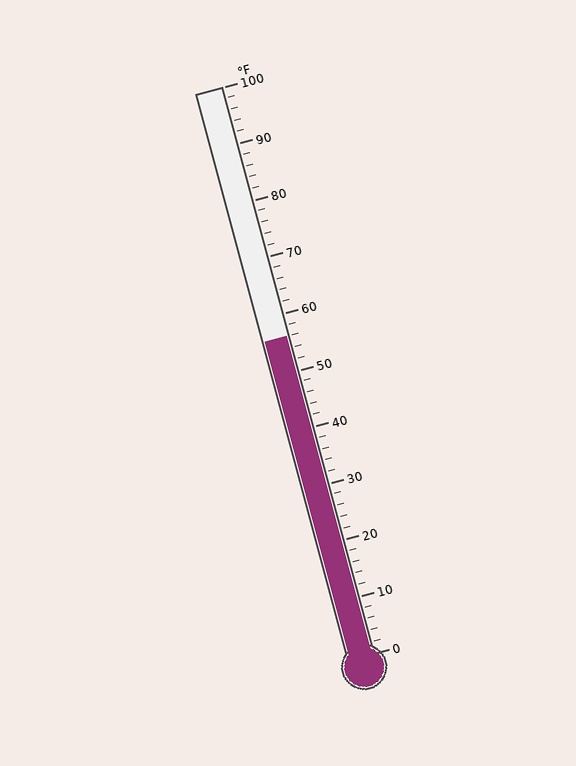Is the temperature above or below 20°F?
The temperature is above 20°F.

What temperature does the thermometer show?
The thermometer shows approximately 56°F.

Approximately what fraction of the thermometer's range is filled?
The thermometer is filled to approximately 55% of its range.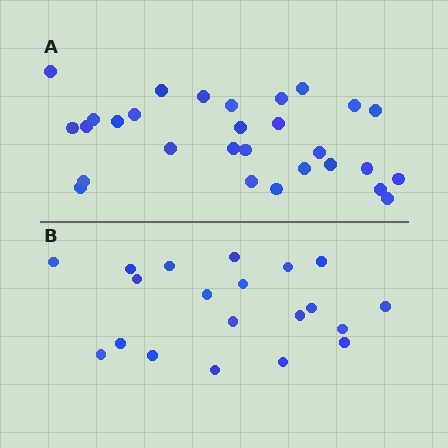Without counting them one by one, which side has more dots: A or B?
Region A (the top region) has more dots.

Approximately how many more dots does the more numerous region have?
Region A has roughly 8 or so more dots than region B.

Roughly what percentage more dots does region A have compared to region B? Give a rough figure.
About 45% more.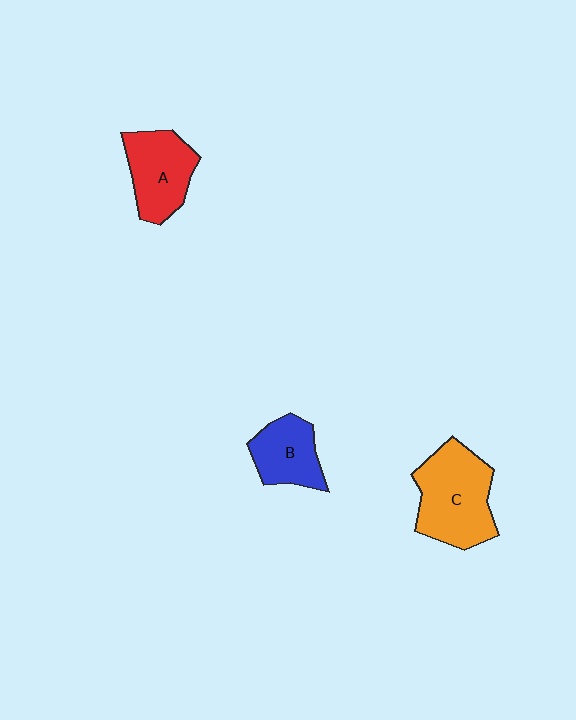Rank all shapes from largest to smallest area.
From largest to smallest: C (orange), A (red), B (blue).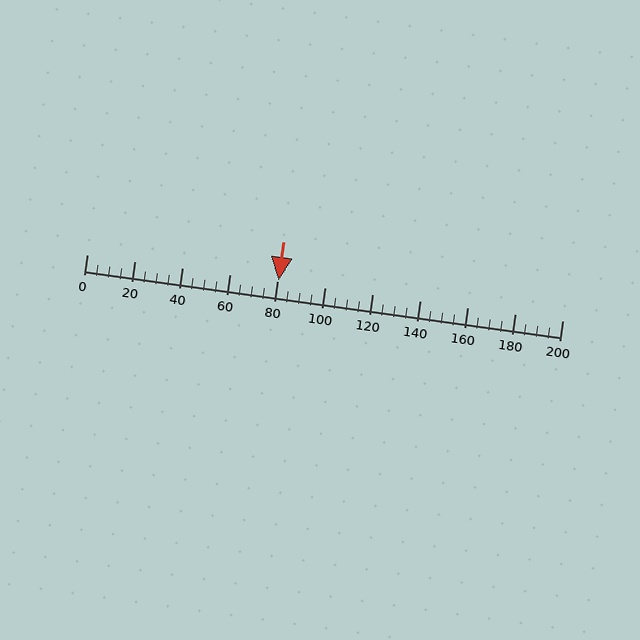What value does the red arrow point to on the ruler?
The red arrow points to approximately 81.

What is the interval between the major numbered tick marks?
The major tick marks are spaced 20 units apart.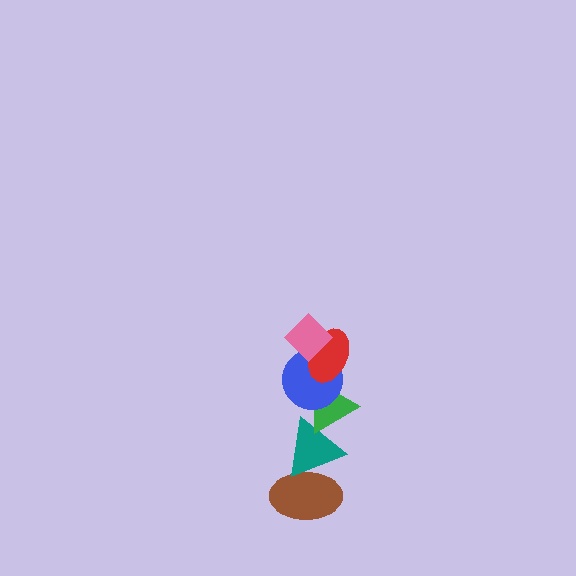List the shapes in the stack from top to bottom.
From top to bottom: the pink diamond, the red ellipse, the blue circle, the green triangle, the teal triangle, the brown ellipse.